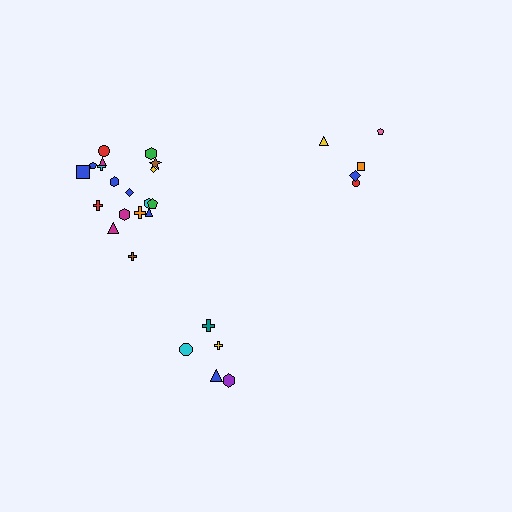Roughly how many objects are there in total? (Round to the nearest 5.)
Roughly 30 objects in total.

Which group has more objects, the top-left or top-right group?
The top-left group.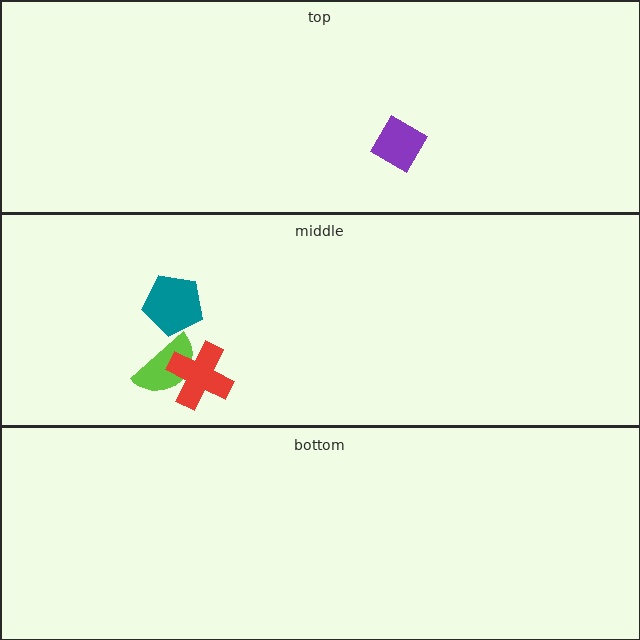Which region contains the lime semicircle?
The middle region.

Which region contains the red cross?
The middle region.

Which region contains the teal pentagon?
The middle region.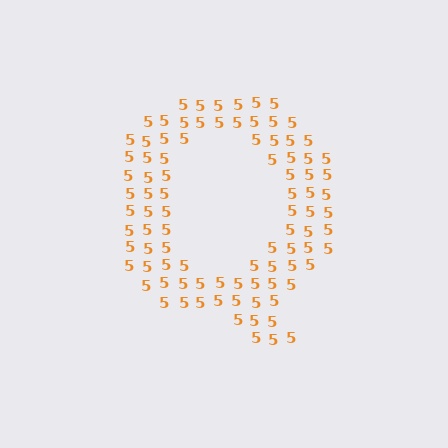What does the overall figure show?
The overall figure shows the letter Q.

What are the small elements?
The small elements are digit 5's.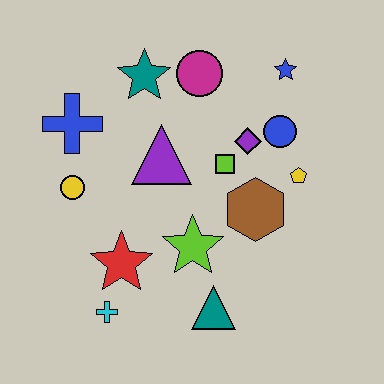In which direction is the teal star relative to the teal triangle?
The teal star is above the teal triangle.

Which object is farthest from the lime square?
The cyan cross is farthest from the lime square.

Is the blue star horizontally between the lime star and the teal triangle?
No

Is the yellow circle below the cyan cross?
No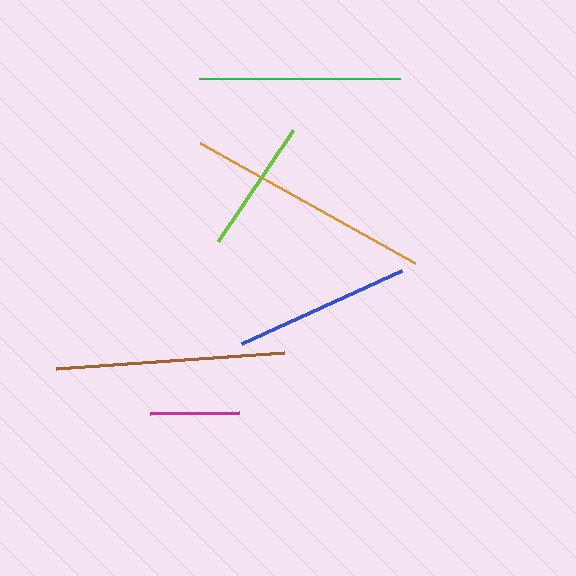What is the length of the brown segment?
The brown segment is approximately 228 pixels long.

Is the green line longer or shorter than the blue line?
The green line is longer than the blue line.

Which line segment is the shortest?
The magenta line is the shortest at approximately 89 pixels.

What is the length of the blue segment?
The blue segment is approximately 175 pixels long.